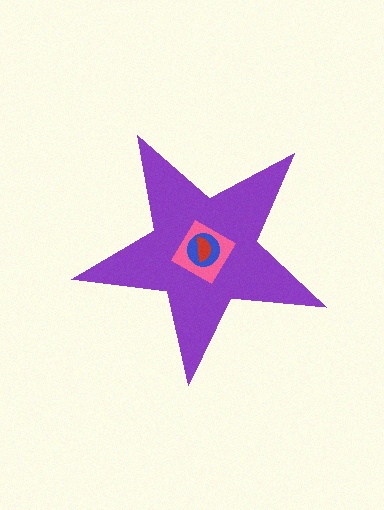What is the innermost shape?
The red semicircle.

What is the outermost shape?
The purple star.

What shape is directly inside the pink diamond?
The blue circle.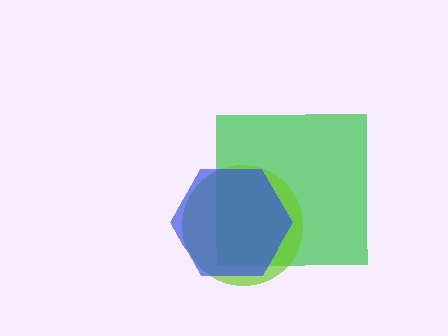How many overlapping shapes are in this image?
There are 3 overlapping shapes in the image.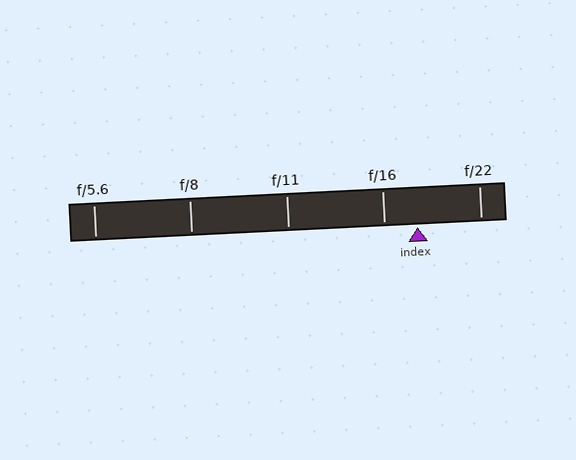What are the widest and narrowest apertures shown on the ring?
The widest aperture shown is f/5.6 and the narrowest is f/22.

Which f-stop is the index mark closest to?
The index mark is closest to f/16.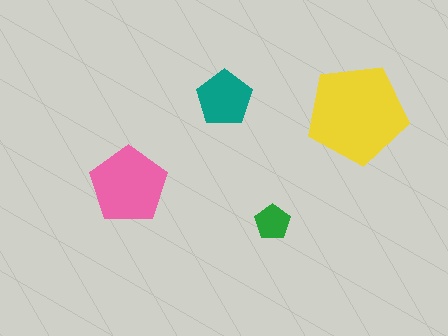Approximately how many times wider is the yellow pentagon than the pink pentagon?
About 1.5 times wider.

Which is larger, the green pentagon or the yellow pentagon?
The yellow one.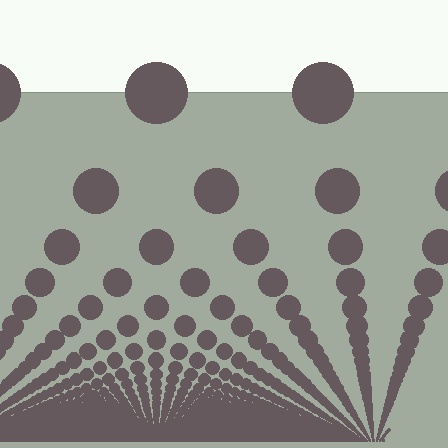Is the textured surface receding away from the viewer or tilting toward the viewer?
The surface appears to tilt toward the viewer. Texture elements get larger and sparser toward the top.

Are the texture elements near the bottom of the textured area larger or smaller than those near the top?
Smaller. The gradient is inverted — elements near the bottom are smaller and denser.